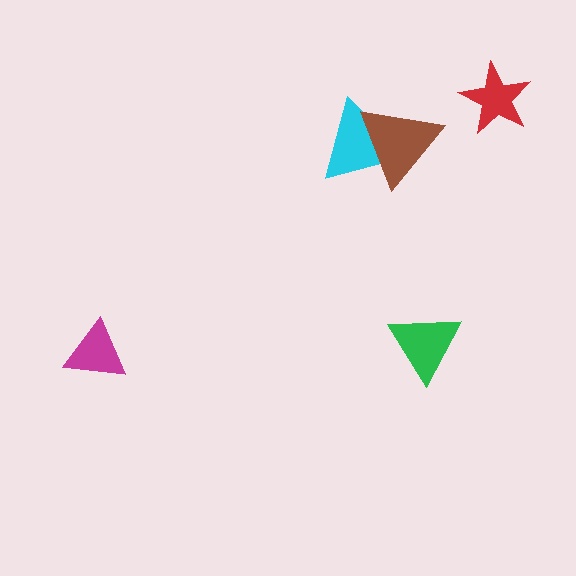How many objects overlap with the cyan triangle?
1 object overlaps with the cyan triangle.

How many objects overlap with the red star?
0 objects overlap with the red star.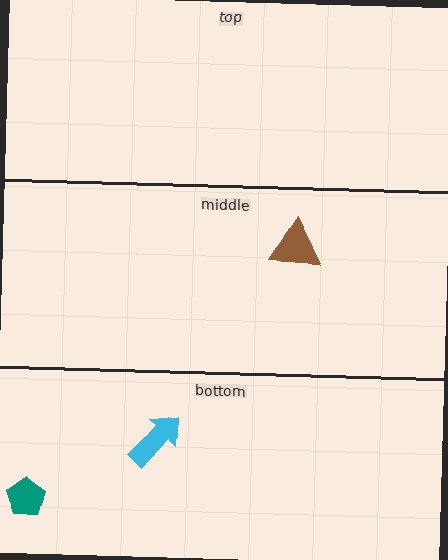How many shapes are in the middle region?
1.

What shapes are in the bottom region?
The cyan arrow, the teal pentagon.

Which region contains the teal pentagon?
The bottom region.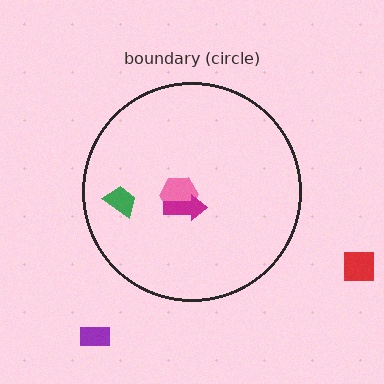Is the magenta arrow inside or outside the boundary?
Inside.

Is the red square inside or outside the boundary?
Outside.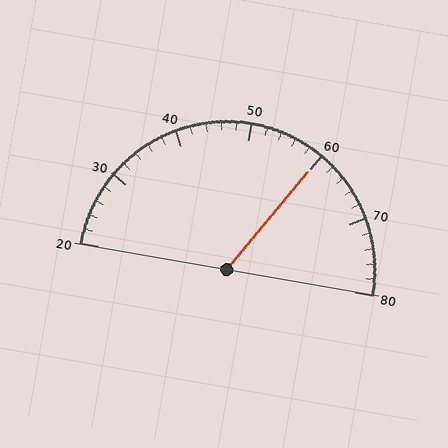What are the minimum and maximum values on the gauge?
The gauge ranges from 20 to 80.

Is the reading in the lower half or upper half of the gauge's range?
The reading is in the upper half of the range (20 to 80).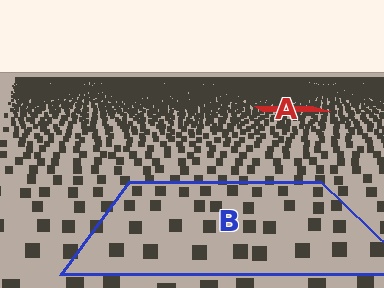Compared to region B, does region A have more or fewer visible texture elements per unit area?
Region A has more texture elements per unit area — they are packed more densely because it is farther away.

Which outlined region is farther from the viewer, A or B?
Region A is farther from the viewer — the texture elements inside it appear smaller and more densely packed.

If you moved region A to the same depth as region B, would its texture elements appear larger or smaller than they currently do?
They would appear larger. At a closer depth, the same texture elements are projected at a bigger on-screen size.